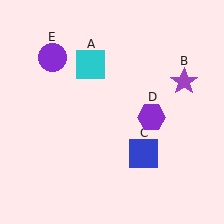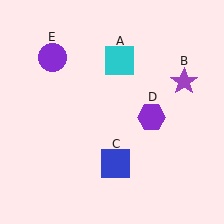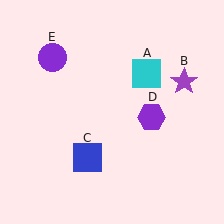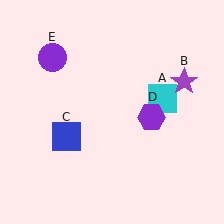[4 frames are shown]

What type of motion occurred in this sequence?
The cyan square (object A), blue square (object C) rotated clockwise around the center of the scene.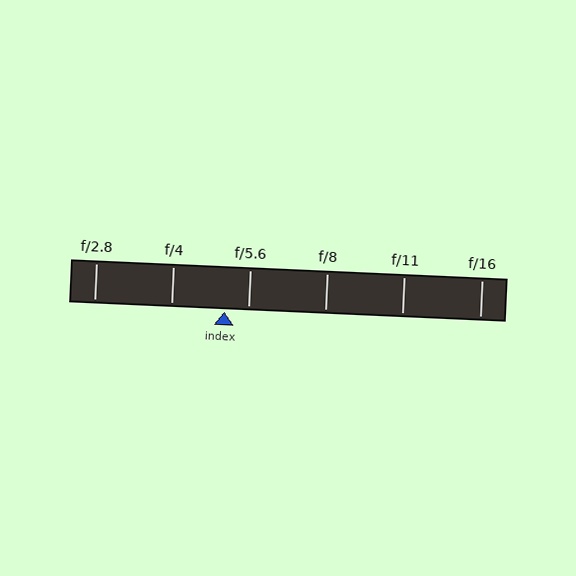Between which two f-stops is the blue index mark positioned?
The index mark is between f/4 and f/5.6.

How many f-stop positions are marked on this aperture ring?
There are 6 f-stop positions marked.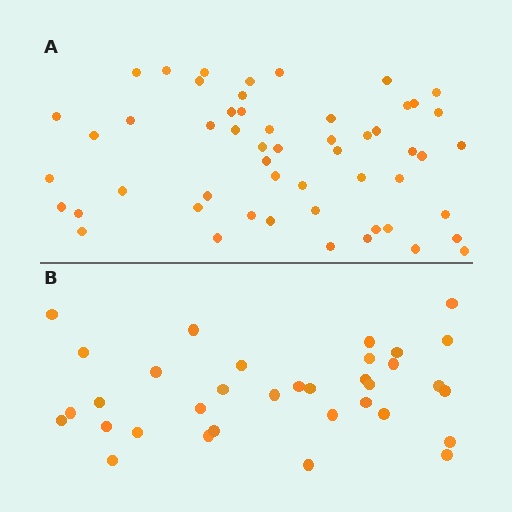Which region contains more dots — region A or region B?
Region A (the top region) has more dots.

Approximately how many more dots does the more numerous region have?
Region A has approximately 20 more dots than region B.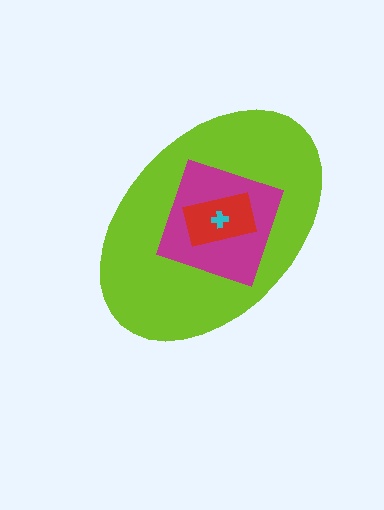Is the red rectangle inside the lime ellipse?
Yes.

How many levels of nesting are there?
4.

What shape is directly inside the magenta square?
The red rectangle.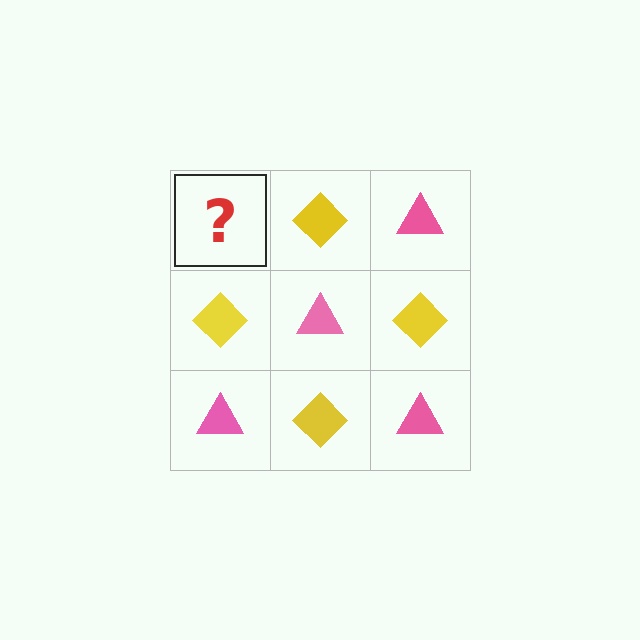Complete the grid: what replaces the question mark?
The question mark should be replaced with a pink triangle.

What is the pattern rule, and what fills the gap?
The rule is that it alternates pink triangle and yellow diamond in a checkerboard pattern. The gap should be filled with a pink triangle.